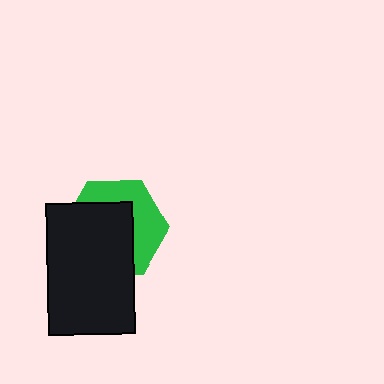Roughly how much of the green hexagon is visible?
A small part of it is visible (roughly 40%).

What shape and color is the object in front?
The object in front is a black rectangle.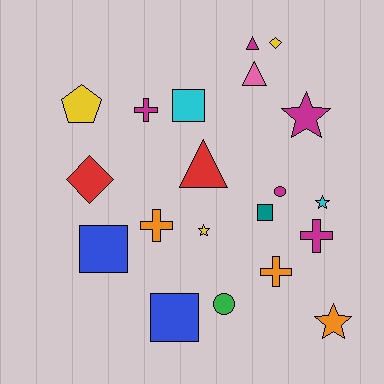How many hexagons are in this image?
There are no hexagons.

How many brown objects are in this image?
There are no brown objects.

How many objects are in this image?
There are 20 objects.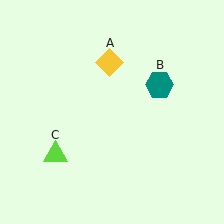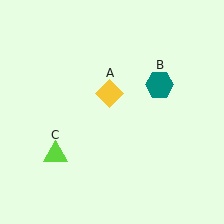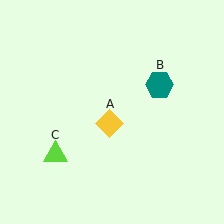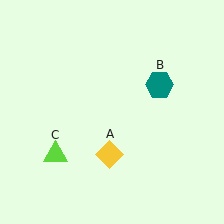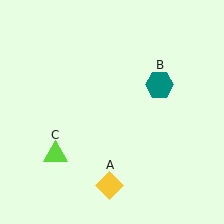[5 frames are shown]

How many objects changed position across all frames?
1 object changed position: yellow diamond (object A).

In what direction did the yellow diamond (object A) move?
The yellow diamond (object A) moved down.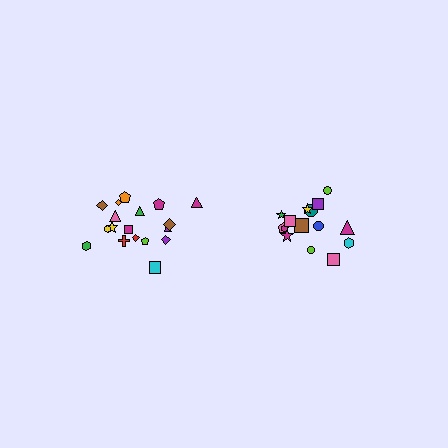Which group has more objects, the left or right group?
The left group.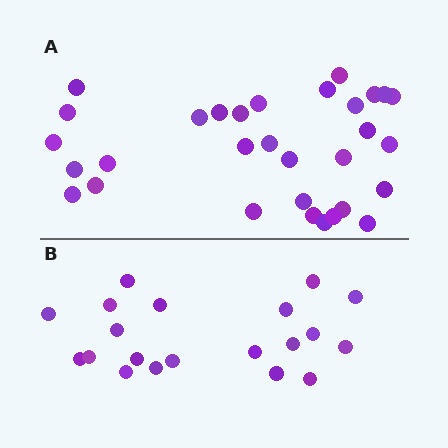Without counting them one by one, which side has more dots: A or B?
Region A (the top region) has more dots.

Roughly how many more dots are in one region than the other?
Region A has roughly 12 or so more dots than region B.